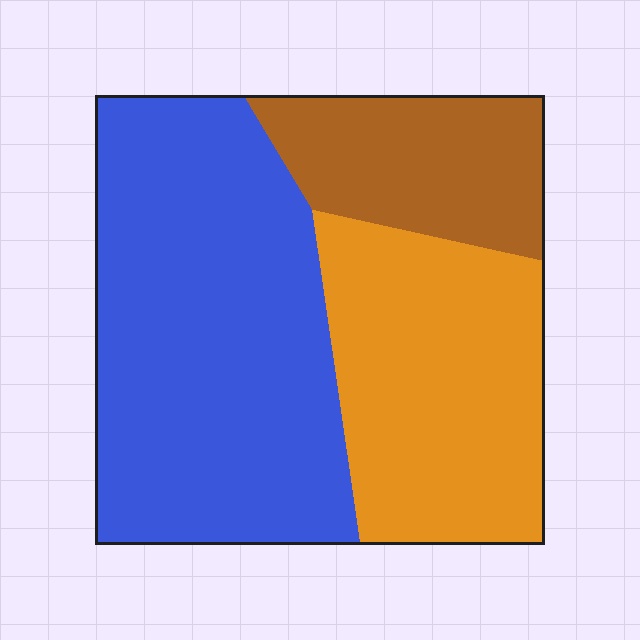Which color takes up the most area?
Blue, at roughly 50%.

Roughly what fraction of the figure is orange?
Orange covers about 30% of the figure.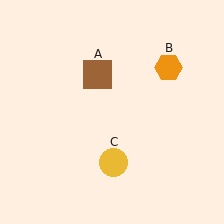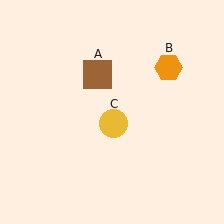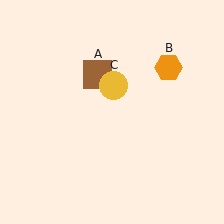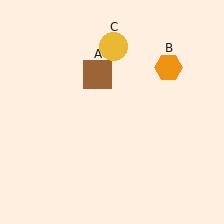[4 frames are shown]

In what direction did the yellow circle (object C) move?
The yellow circle (object C) moved up.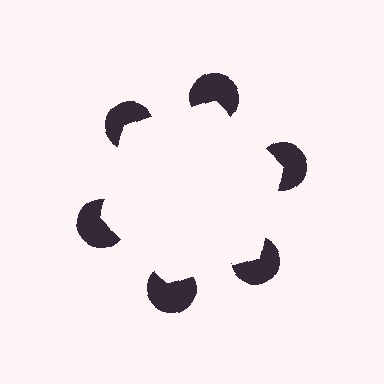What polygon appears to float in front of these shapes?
An illusory hexagon — its edges are inferred from the aligned wedge cuts in the pac-man discs, not physically drawn.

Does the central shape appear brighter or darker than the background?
It typically appears slightly brighter than the background, even though no actual brightness change is drawn.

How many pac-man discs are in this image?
There are 6 — one at each vertex of the illusory hexagon.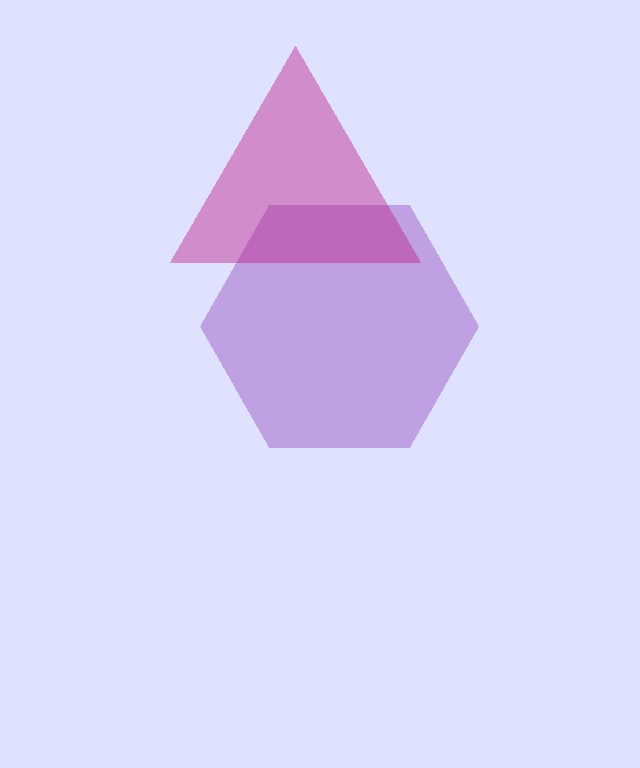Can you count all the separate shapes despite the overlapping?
Yes, there are 2 separate shapes.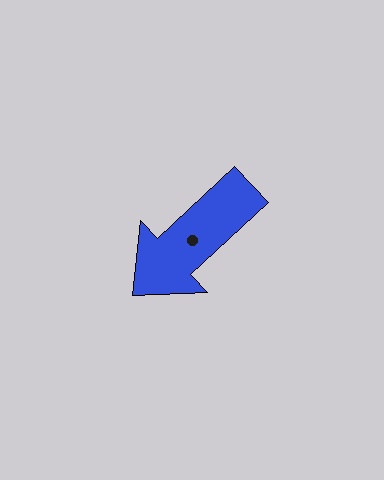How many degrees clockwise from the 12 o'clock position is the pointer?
Approximately 227 degrees.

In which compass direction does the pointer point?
Southwest.